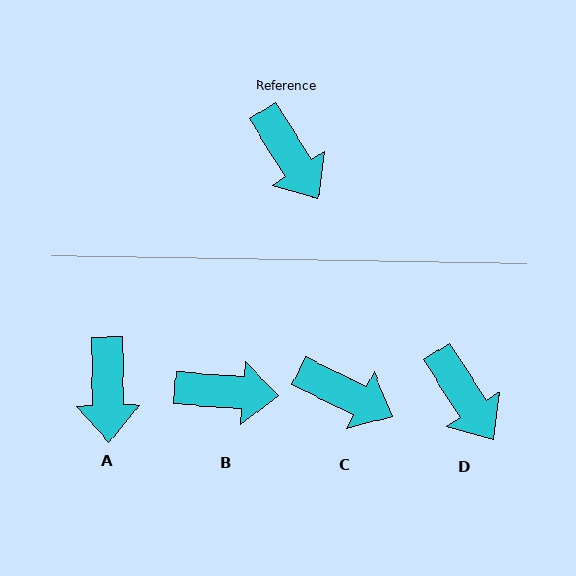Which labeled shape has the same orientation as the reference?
D.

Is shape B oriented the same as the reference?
No, it is off by about 53 degrees.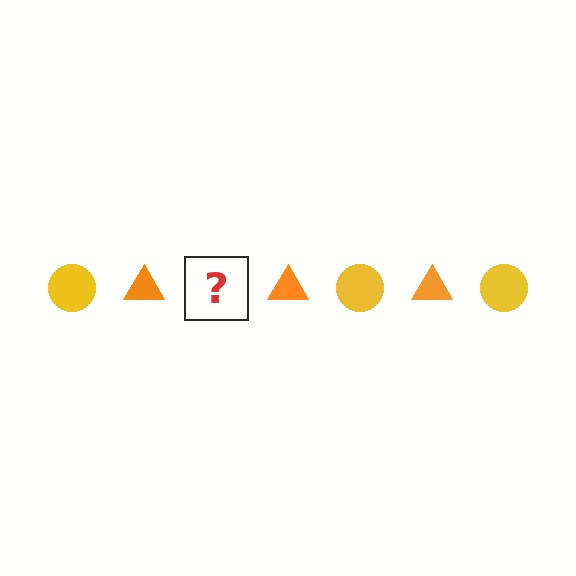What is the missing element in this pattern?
The missing element is a yellow circle.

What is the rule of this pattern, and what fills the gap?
The rule is that the pattern alternates between yellow circle and orange triangle. The gap should be filled with a yellow circle.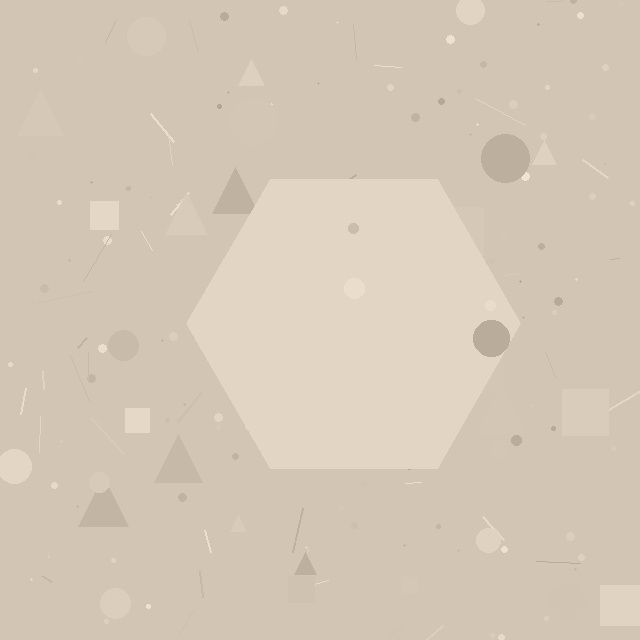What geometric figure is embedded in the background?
A hexagon is embedded in the background.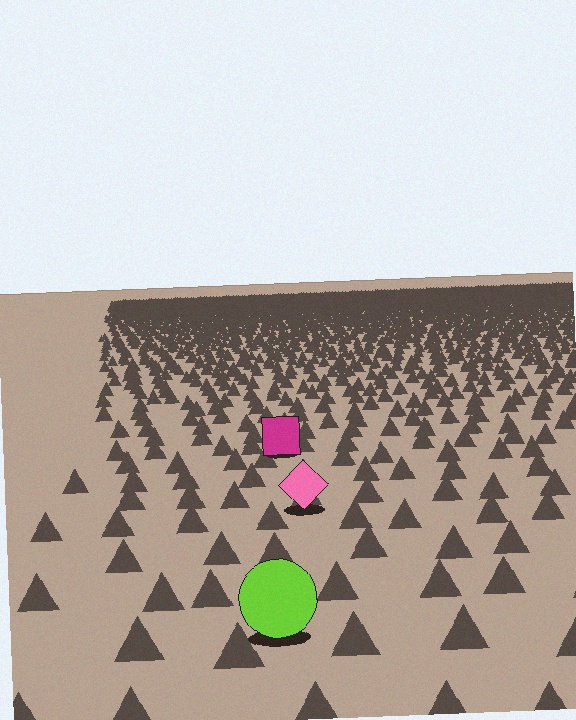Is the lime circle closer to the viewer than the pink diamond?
Yes. The lime circle is closer — you can tell from the texture gradient: the ground texture is coarser near it.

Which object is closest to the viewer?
The lime circle is closest. The texture marks near it are larger and more spread out.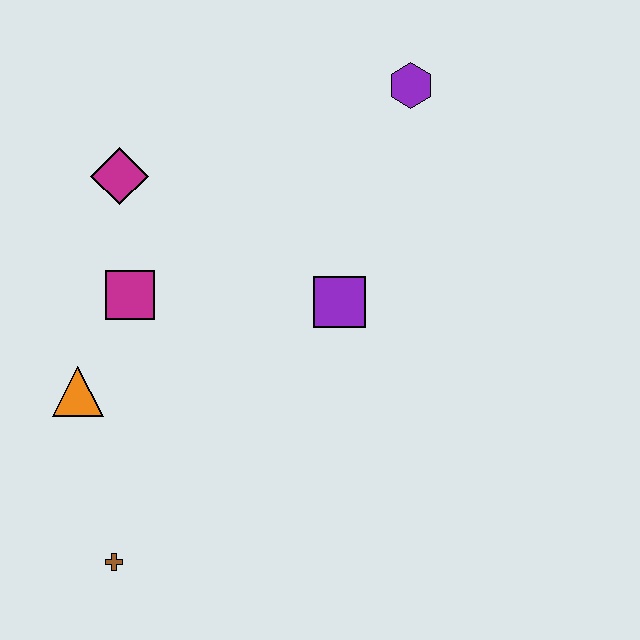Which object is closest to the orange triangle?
The magenta square is closest to the orange triangle.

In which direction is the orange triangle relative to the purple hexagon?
The orange triangle is to the left of the purple hexagon.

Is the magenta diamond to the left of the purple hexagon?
Yes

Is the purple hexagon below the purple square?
No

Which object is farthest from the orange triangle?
The purple hexagon is farthest from the orange triangle.